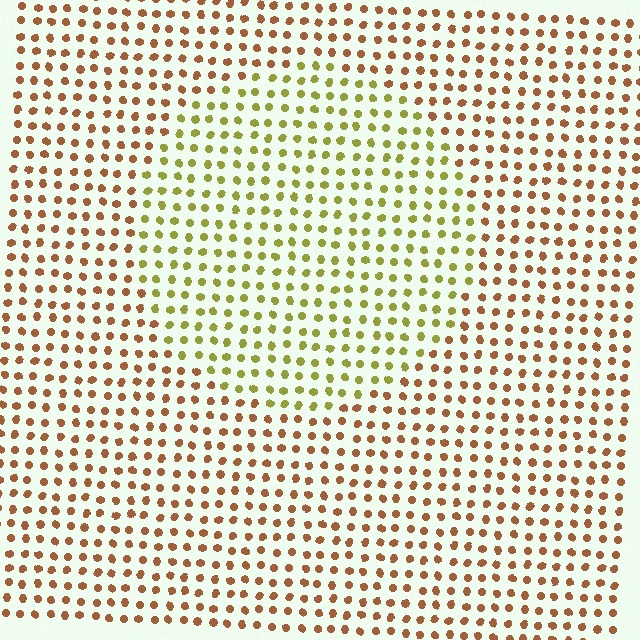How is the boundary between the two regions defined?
The boundary is defined purely by a slight shift in hue (about 47 degrees). Spacing, size, and orientation are identical on both sides.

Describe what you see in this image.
The image is filled with small brown elements in a uniform arrangement. A circle-shaped region is visible where the elements are tinted to a slightly different hue, forming a subtle color boundary.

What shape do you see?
I see a circle.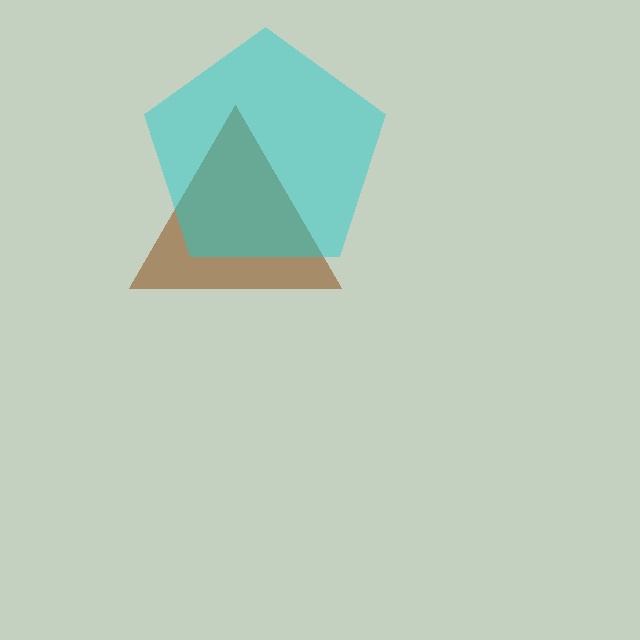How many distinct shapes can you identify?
There are 2 distinct shapes: a brown triangle, a cyan pentagon.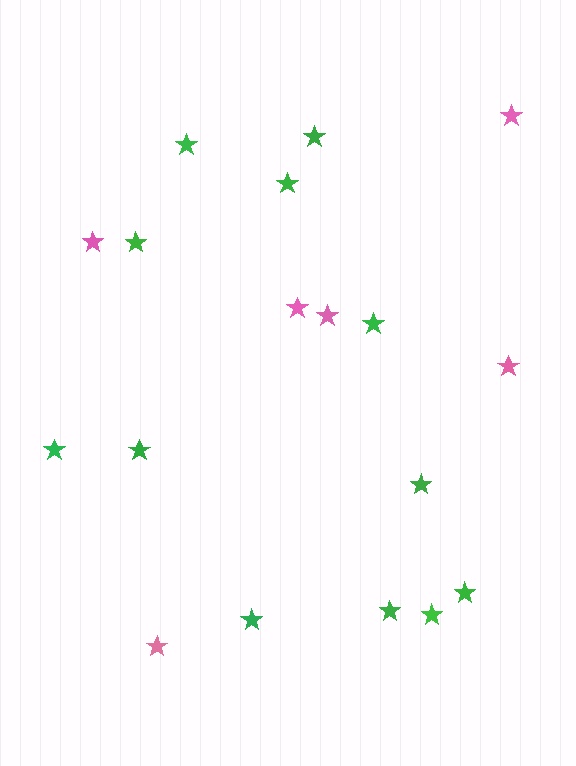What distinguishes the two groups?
There are 2 groups: one group of pink stars (6) and one group of green stars (12).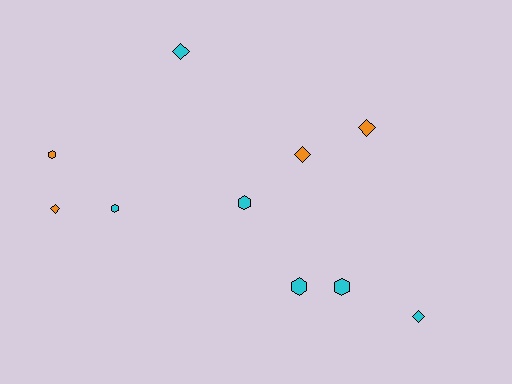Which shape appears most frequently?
Hexagon, with 5 objects.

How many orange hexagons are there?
There is 1 orange hexagon.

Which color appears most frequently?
Cyan, with 6 objects.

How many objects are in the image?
There are 10 objects.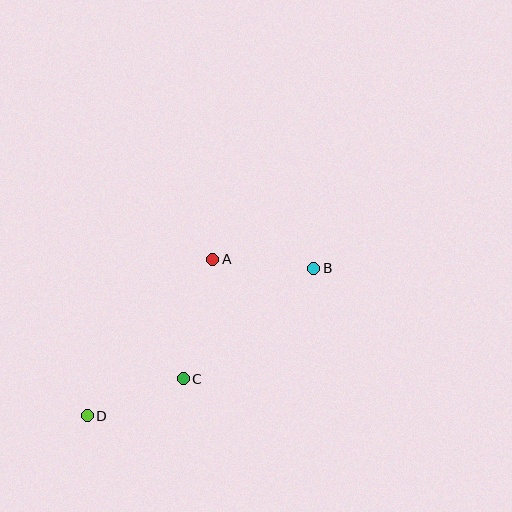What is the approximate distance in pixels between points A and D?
The distance between A and D is approximately 201 pixels.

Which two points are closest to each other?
Points A and B are closest to each other.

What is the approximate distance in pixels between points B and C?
The distance between B and C is approximately 171 pixels.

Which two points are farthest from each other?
Points B and D are farthest from each other.